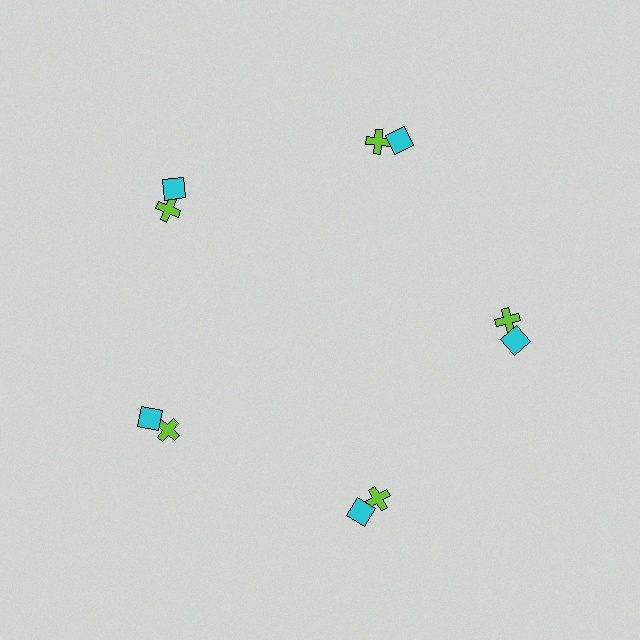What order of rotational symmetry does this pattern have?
This pattern has 5-fold rotational symmetry.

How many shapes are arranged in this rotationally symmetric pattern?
There are 10 shapes, arranged in 5 groups of 2.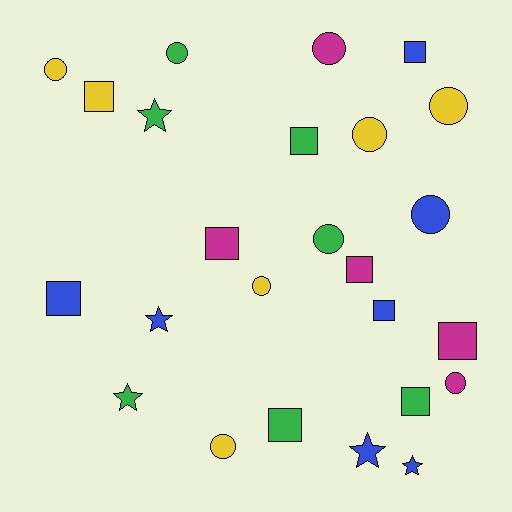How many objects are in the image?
There are 25 objects.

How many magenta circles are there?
There are 2 magenta circles.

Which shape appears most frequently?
Circle, with 10 objects.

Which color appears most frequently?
Blue, with 7 objects.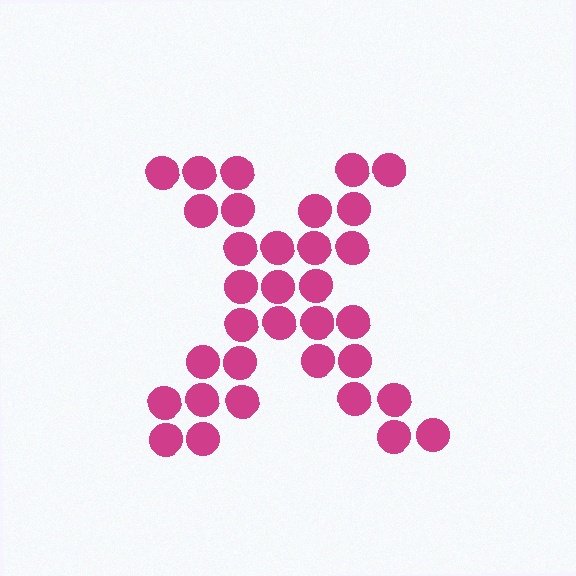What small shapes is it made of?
It is made of small circles.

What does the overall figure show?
The overall figure shows the letter X.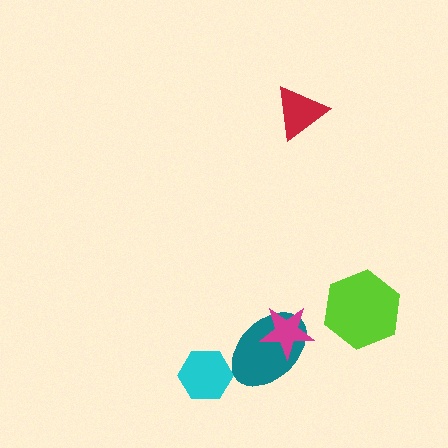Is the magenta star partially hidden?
No, no other shape covers it.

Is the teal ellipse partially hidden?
Yes, it is partially covered by another shape.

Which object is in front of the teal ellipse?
The magenta star is in front of the teal ellipse.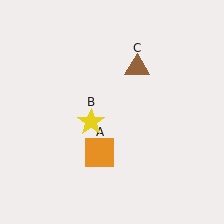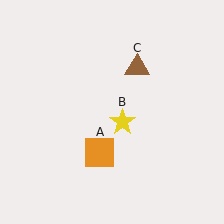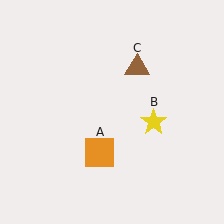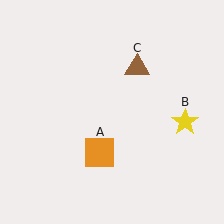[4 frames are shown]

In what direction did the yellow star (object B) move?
The yellow star (object B) moved right.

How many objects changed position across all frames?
1 object changed position: yellow star (object B).